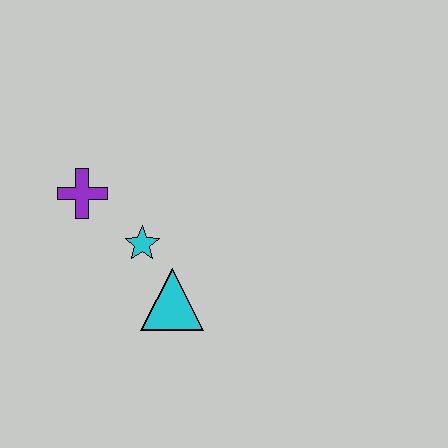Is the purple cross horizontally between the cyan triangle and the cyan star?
No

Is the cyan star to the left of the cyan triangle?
Yes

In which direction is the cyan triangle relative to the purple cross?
The cyan triangle is below the purple cross.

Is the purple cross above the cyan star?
Yes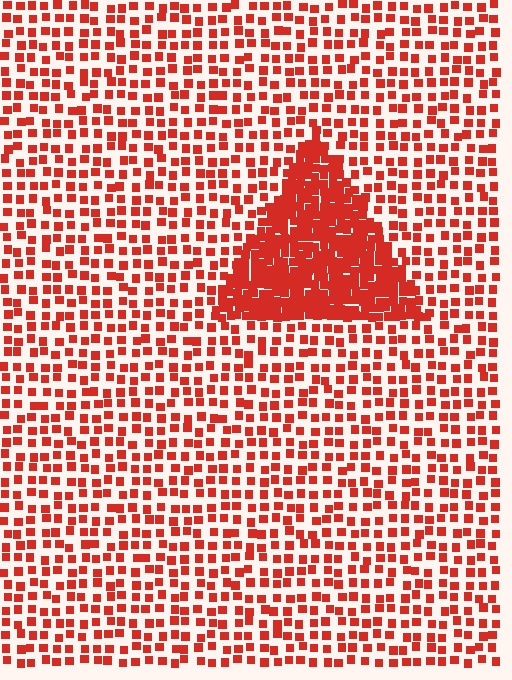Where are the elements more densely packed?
The elements are more densely packed inside the triangle boundary.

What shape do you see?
I see a triangle.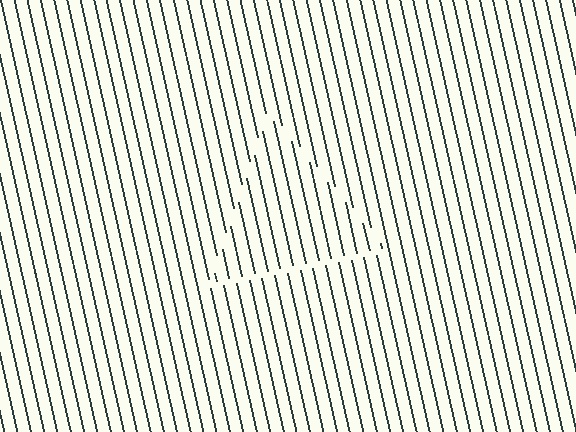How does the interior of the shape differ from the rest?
The interior of the shape contains the same grating, shifted by half a period — the contour is defined by the phase discontinuity where line-ends from the inner and outer gratings abut.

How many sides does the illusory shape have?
3 sides — the line-ends trace a triangle.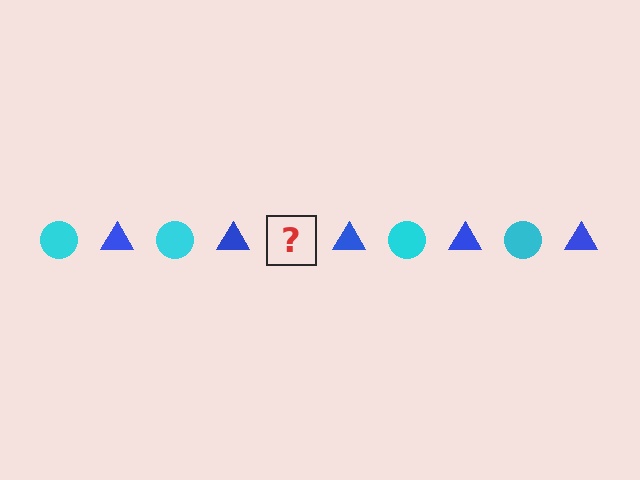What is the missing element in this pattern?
The missing element is a cyan circle.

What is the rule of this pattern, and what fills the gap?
The rule is that the pattern alternates between cyan circle and blue triangle. The gap should be filled with a cyan circle.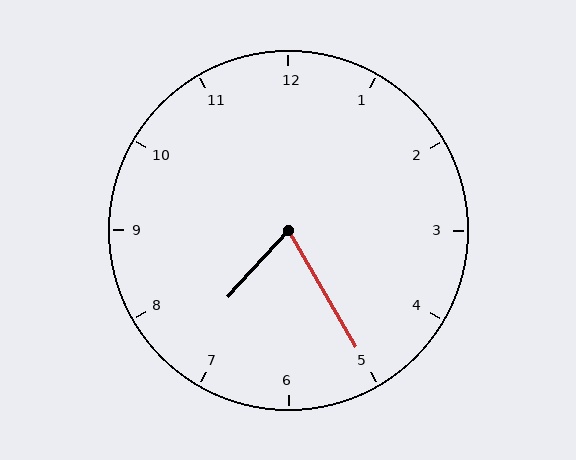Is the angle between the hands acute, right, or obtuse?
It is acute.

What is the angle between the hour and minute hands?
Approximately 72 degrees.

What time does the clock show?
7:25.